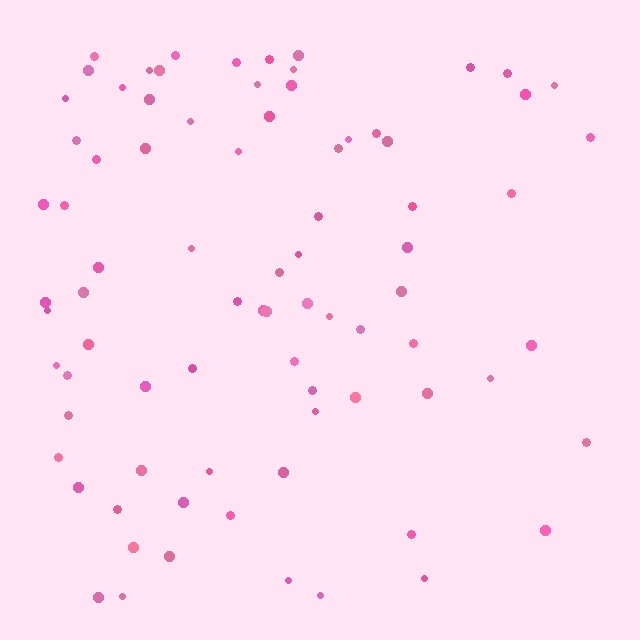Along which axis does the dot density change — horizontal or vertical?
Horizontal.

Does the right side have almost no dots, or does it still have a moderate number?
Still a moderate number, just noticeably fewer than the left.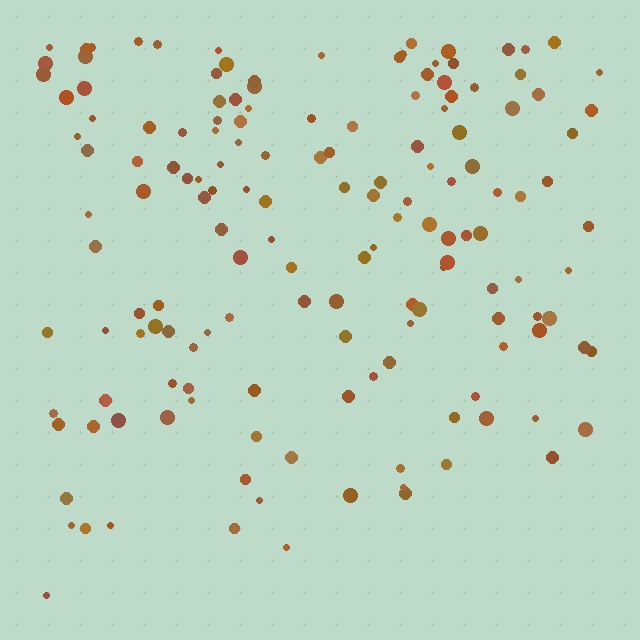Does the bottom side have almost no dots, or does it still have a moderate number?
Still a moderate number, just noticeably fewer than the top.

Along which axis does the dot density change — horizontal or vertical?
Vertical.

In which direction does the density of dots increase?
From bottom to top, with the top side densest.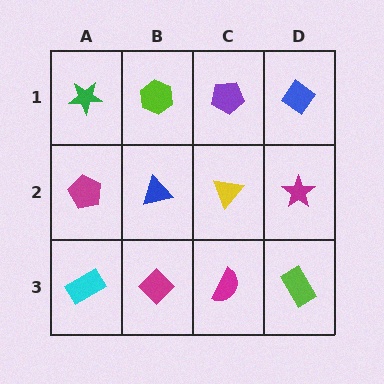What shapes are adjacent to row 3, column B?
A blue triangle (row 2, column B), a cyan rectangle (row 3, column A), a magenta semicircle (row 3, column C).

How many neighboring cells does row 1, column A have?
2.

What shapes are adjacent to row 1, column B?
A blue triangle (row 2, column B), a green star (row 1, column A), a purple pentagon (row 1, column C).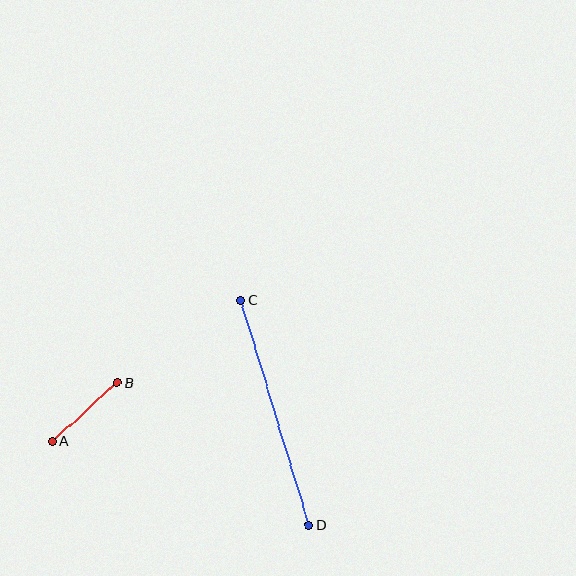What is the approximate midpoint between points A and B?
The midpoint is at approximately (85, 412) pixels.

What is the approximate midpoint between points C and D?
The midpoint is at approximately (274, 413) pixels.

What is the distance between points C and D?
The distance is approximately 235 pixels.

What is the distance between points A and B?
The distance is approximately 88 pixels.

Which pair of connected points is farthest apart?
Points C and D are farthest apart.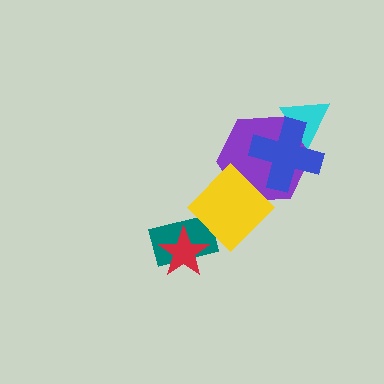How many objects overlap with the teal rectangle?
2 objects overlap with the teal rectangle.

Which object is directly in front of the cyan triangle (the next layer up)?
The purple hexagon is directly in front of the cyan triangle.